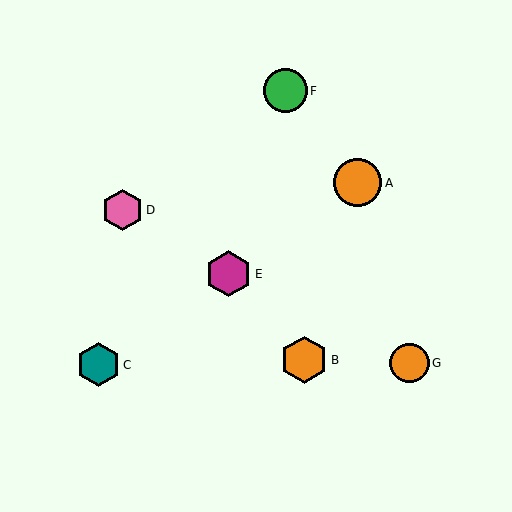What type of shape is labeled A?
Shape A is an orange circle.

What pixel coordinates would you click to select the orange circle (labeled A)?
Click at (358, 183) to select the orange circle A.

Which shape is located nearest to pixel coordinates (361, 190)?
The orange circle (labeled A) at (358, 183) is nearest to that location.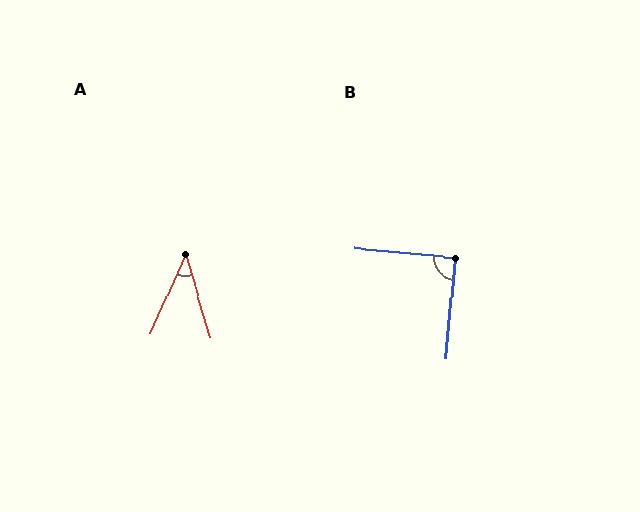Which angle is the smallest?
A, at approximately 40 degrees.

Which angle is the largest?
B, at approximately 90 degrees.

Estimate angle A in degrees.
Approximately 40 degrees.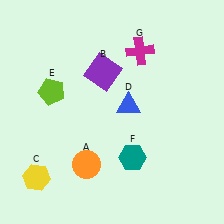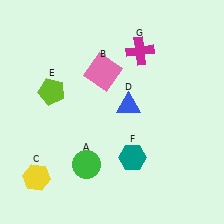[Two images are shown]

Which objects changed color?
A changed from orange to green. B changed from purple to pink.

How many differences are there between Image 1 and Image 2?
There are 2 differences between the two images.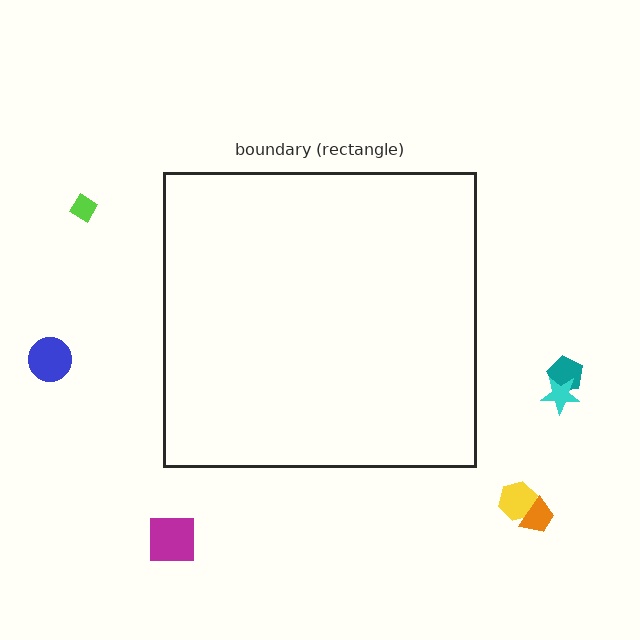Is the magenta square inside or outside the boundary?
Outside.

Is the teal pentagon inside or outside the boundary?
Outside.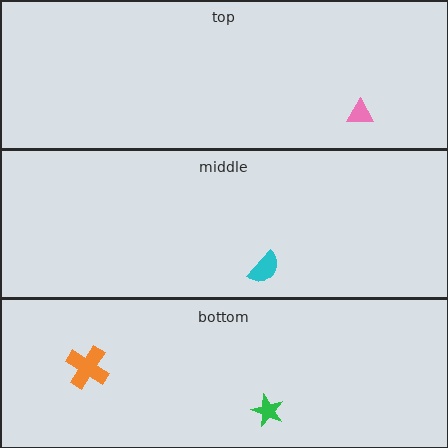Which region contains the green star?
The bottom region.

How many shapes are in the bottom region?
2.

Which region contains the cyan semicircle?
The middle region.